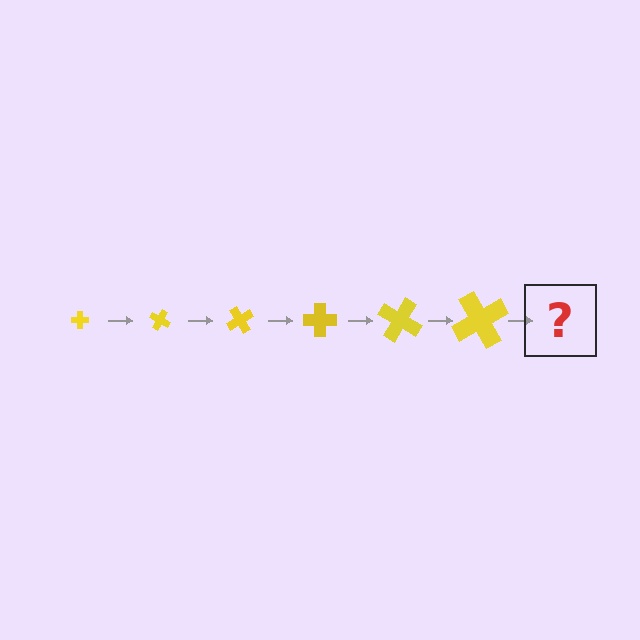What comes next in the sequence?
The next element should be a cross, larger than the previous one and rotated 180 degrees from the start.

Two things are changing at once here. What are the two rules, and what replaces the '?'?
The two rules are that the cross grows larger each step and it rotates 30 degrees each step. The '?' should be a cross, larger than the previous one and rotated 180 degrees from the start.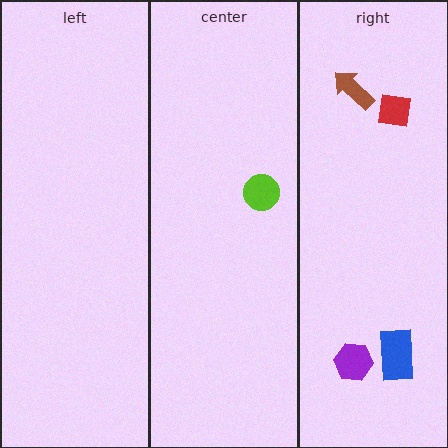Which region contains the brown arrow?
The right region.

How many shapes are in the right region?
4.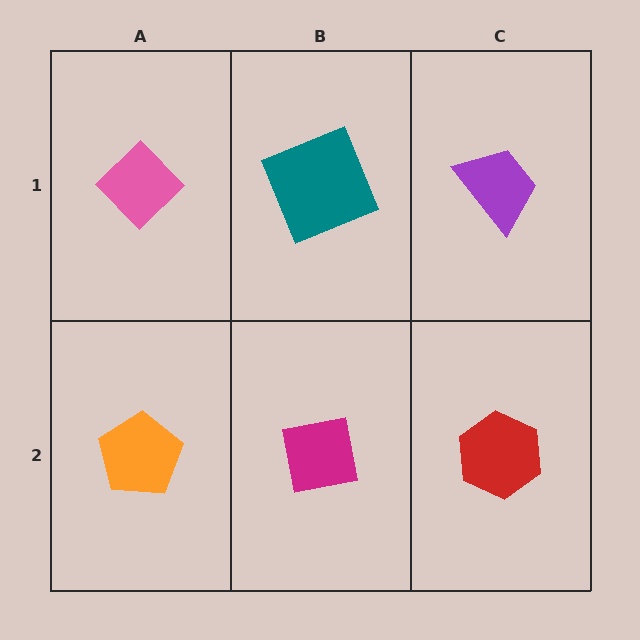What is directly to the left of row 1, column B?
A pink diamond.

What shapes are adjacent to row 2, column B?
A teal square (row 1, column B), an orange pentagon (row 2, column A), a red hexagon (row 2, column C).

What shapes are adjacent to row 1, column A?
An orange pentagon (row 2, column A), a teal square (row 1, column B).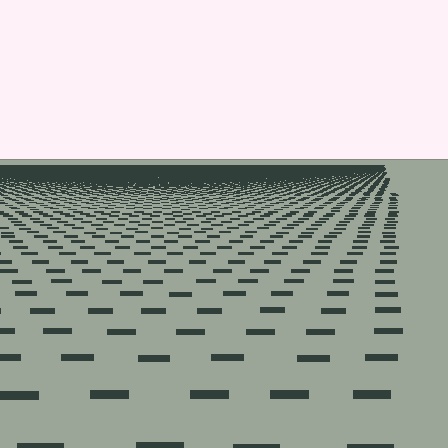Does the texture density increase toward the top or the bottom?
Density increases toward the top.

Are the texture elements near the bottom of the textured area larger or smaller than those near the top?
Larger. Near the bottom, elements are closer to the viewer and appear at a bigger on-screen size.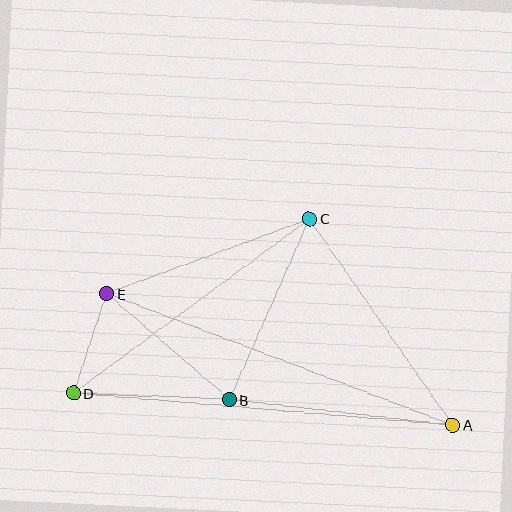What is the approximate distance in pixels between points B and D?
The distance between B and D is approximately 156 pixels.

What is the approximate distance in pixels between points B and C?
The distance between B and C is approximately 198 pixels.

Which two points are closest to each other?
Points D and E are closest to each other.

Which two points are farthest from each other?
Points A and D are farthest from each other.